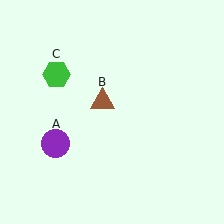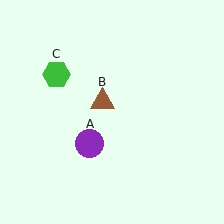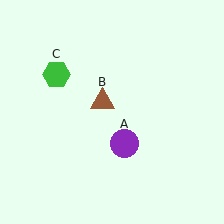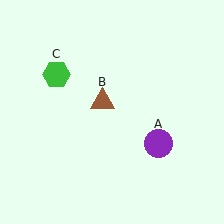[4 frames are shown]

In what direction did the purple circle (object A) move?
The purple circle (object A) moved right.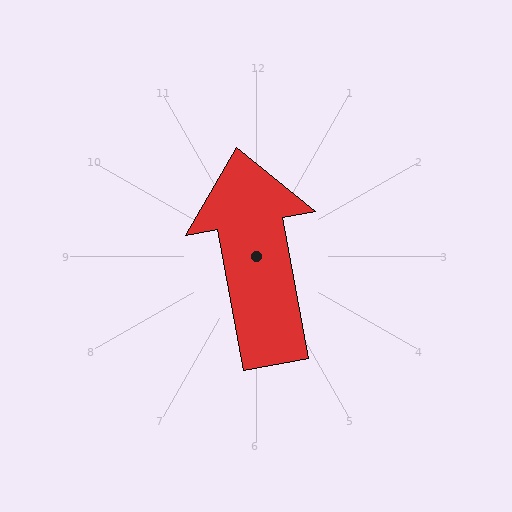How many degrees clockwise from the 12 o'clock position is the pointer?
Approximately 350 degrees.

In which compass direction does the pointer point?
North.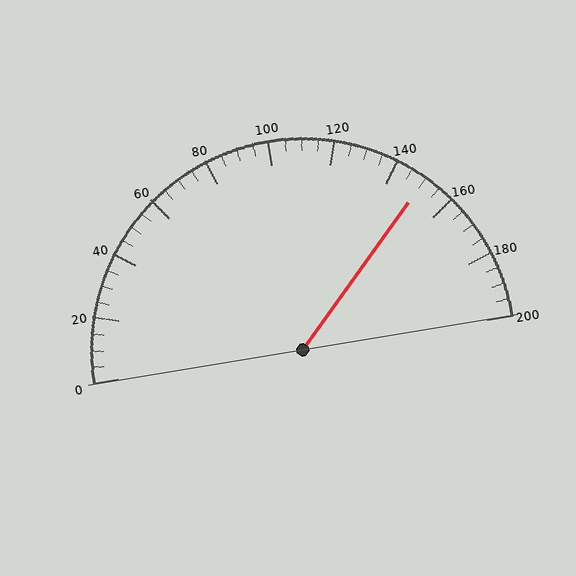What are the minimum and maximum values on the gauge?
The gauge ranges from 0 to 200.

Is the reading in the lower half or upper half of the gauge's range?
The reading is in the upper half of the range (0 to 200).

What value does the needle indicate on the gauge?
The needle indicates approximately 150.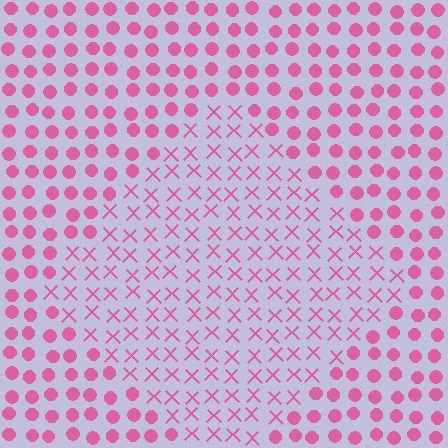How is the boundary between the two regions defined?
The boundary is defined by a change in element shape: X marks inside vs. circles outside. All elements share the same color and spacing.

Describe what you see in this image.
The image is filled with small pink elements arranged in a uniform grid. A diamond-shaped region contains X marks, while the surrounding area contains circles. The boundary is defined purely by the change in element shape.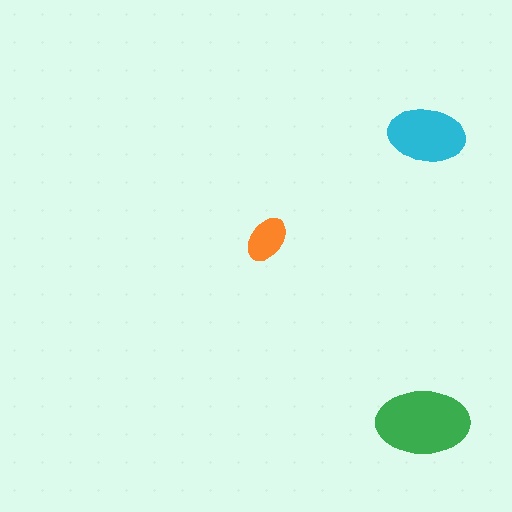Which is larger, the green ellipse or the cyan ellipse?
The green one.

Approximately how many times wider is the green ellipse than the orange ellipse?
About 2 times wider.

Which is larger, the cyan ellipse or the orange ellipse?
The cyan one.